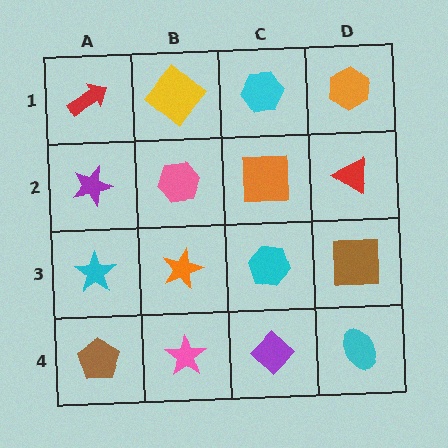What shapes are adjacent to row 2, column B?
A yellow diamond (row 1, column B), an orange star (row 3, column B), a purple star (row 2, column A), an orange square (row 2, column C).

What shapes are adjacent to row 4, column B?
An orange star (row 3, column B), a brown pentagon (row 4, column A), a purple diamond (row 4, column C).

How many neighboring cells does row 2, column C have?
4.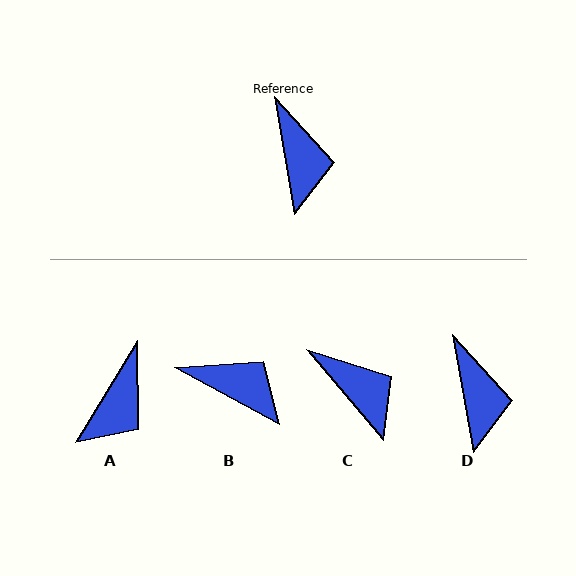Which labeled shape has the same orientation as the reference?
D.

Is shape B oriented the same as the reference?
No, it is off by about 52 degrees.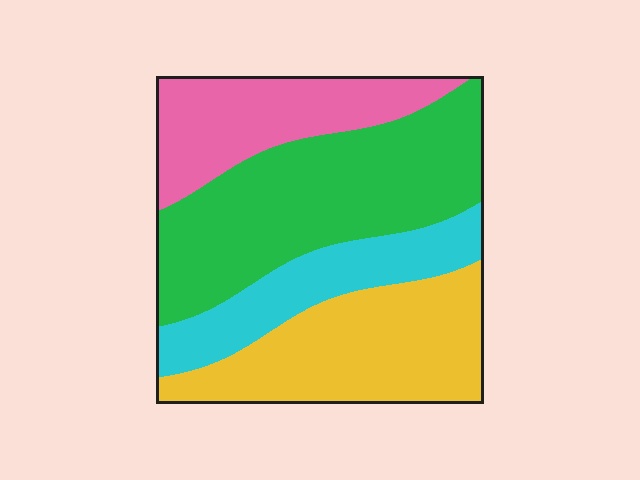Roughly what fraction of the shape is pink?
Pink takes up about one fifth (1/5) of the shape.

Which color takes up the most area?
Green, at roughly 35%.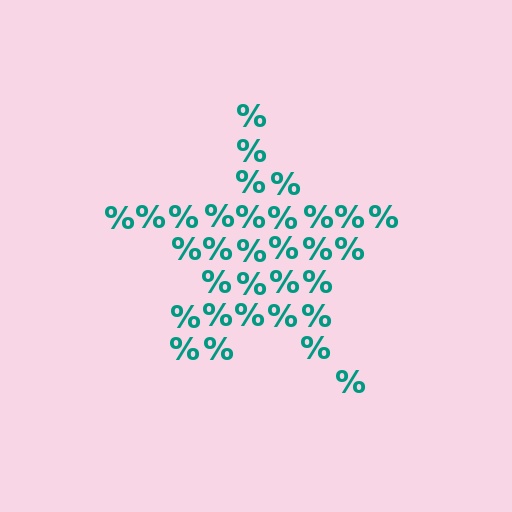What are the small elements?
The small elements are percent signs.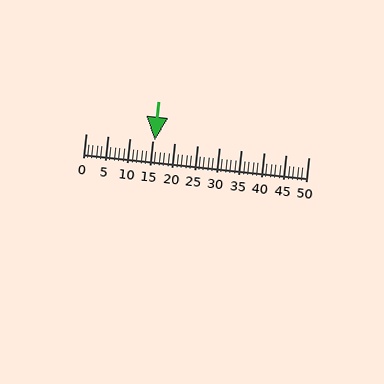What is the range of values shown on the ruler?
The ruler shows values from 0 to 50.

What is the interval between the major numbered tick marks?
The major tick marks are spaced 5 units apart.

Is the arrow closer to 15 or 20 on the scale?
The arrow is closer to 15.